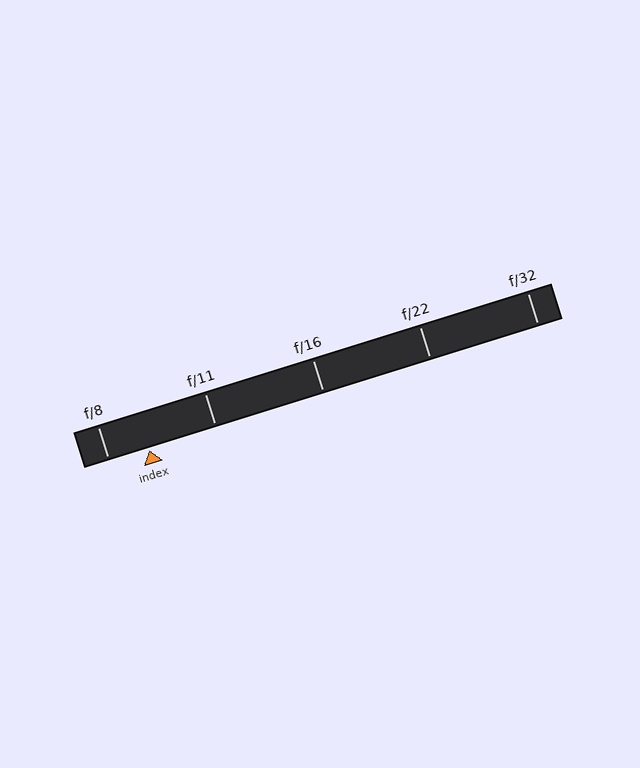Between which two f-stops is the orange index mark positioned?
The index mark is between f/8 and f/11.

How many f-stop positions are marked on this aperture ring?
There are 5 f-stop positions marked.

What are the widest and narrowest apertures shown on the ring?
The widest aperture shown is f/8 and the narrowest is f/32.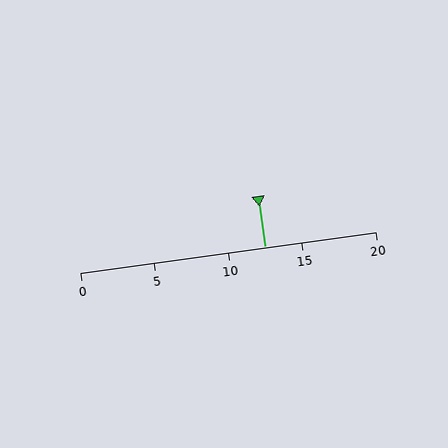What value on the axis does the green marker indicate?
The marker indicates approximately 12.5.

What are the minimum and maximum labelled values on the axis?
The axis runs from 0 to 20.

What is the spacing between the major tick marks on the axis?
The major ticks are spaced 5 apart.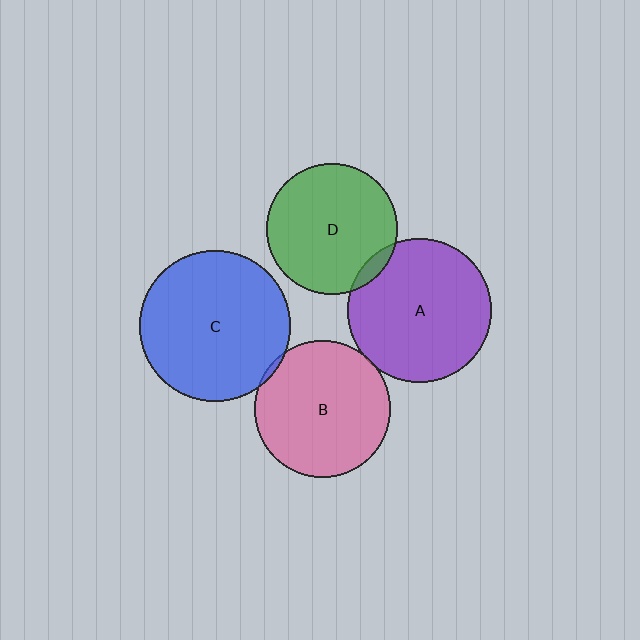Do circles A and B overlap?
Yes.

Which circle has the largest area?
Circle C (blue).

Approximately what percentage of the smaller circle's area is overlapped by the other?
Approximately 5%.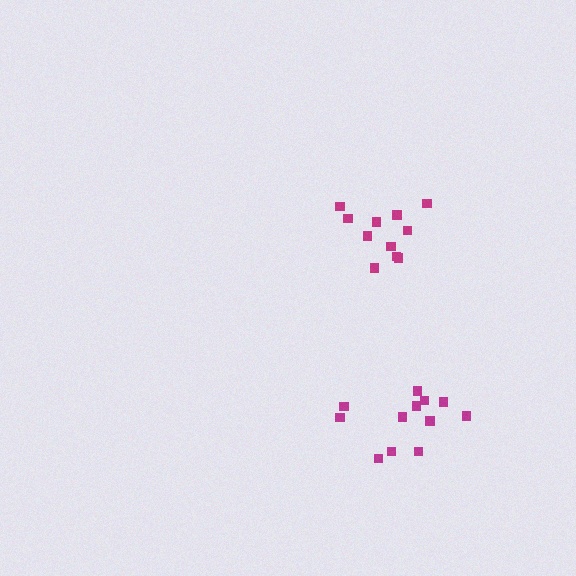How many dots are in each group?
Group 1: 12 dots, Group 2: 11 dots (23 total).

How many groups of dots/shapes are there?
There are 2 groups.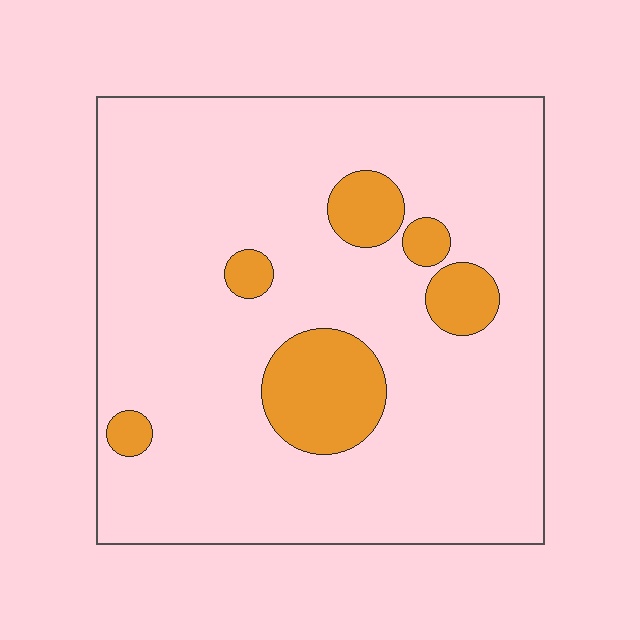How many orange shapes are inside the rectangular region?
6.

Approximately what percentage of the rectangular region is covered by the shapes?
Approximately 15%.